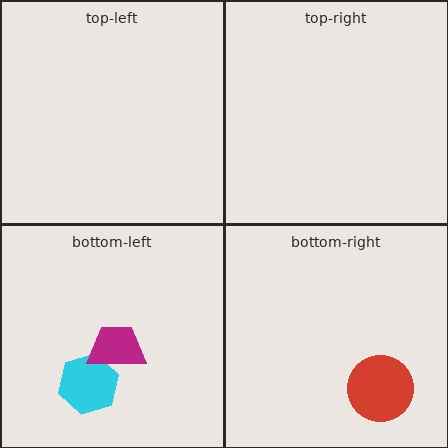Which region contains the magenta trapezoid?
The bottom-left region.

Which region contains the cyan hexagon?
The bottom-left region.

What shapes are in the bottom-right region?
The red circle.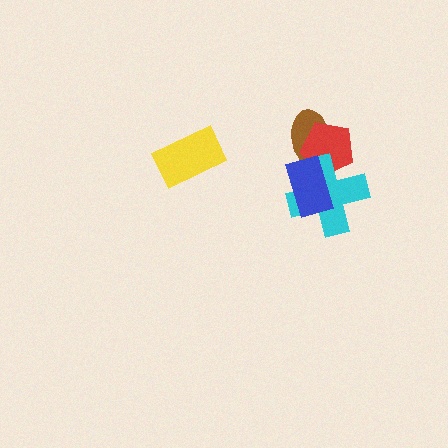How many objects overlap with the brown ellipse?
3 objects overlap with the brown ellipse.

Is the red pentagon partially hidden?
Yes, it is partially covered by another shape.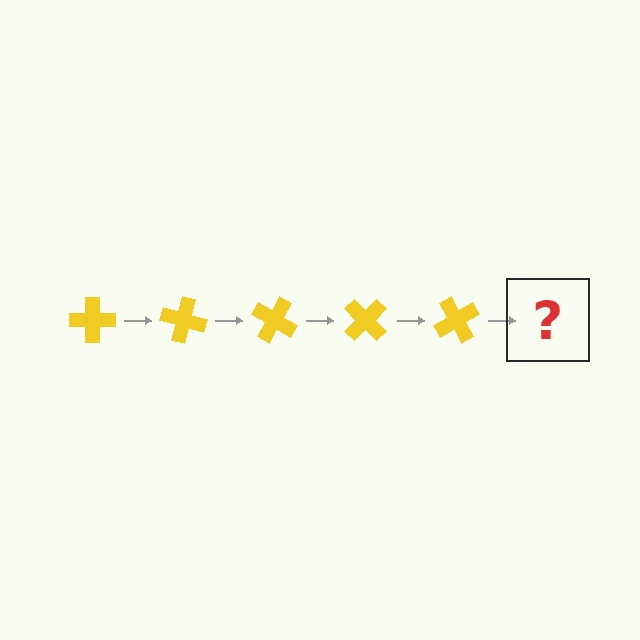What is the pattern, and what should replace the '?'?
The pattern is that the cross rotates 15 degrees each step. The '?' should be a yellow cross rotated 75 degrees.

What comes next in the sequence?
The next element should be a yellow cross rotated 75 degrees.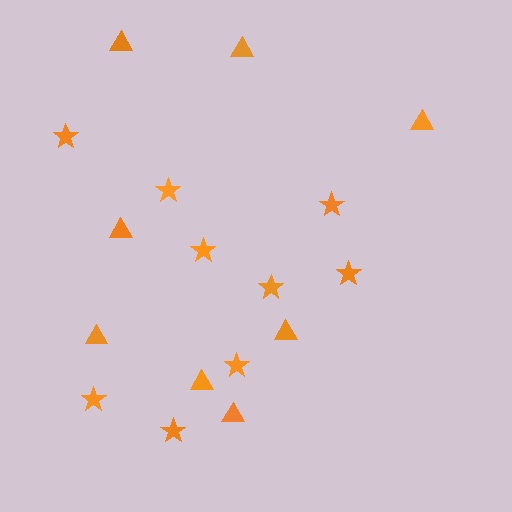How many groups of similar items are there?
There are 2 groups: one group of triangles (8) and one group of stars (9).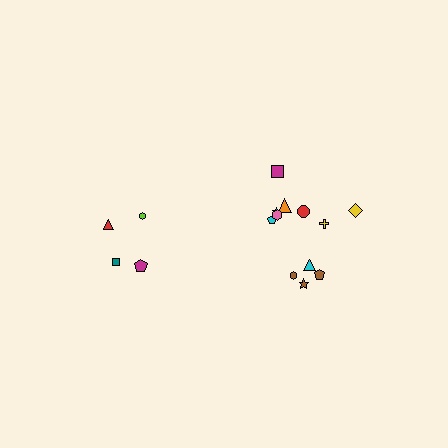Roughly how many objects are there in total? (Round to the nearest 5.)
Roughly 15 objects in total.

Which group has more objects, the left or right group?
The right group.